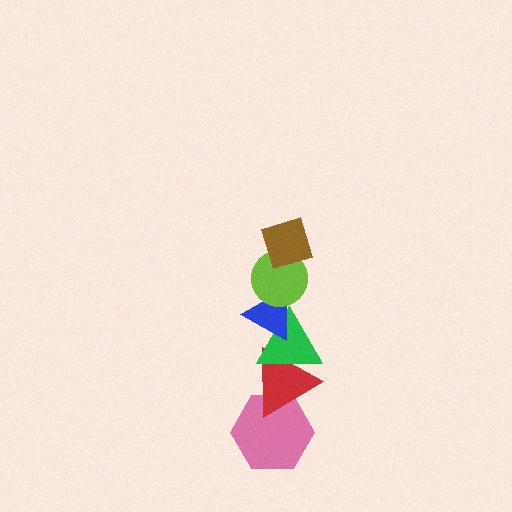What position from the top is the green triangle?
The green triangle is 4th from the top.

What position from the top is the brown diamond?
The brown diamond is 1st from the top.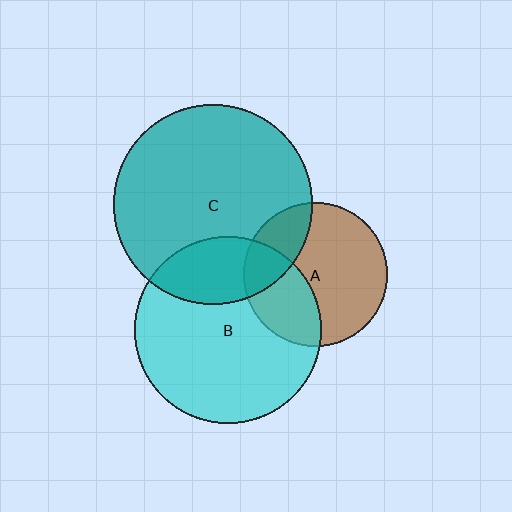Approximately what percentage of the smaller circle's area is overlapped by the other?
Approximately 25%.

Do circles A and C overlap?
Yes.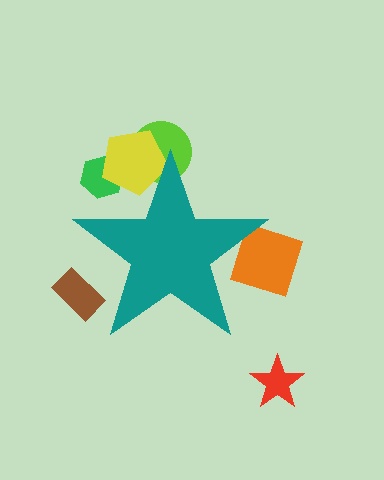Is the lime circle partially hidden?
Yes, the lime circle is partially hidden behind the teal star.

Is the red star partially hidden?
No, the red star is fully visible.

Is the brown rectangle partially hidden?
Yes, the brown rectangle is partially hidden behind the teal star.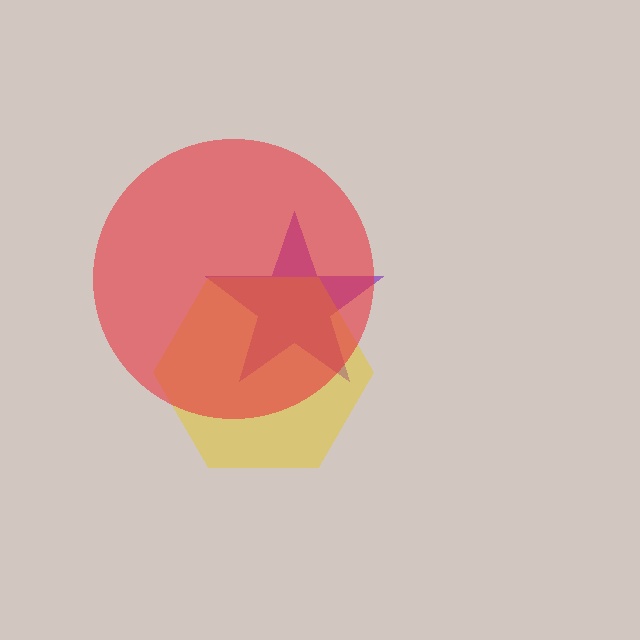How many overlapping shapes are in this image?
There are 3 overlapping shapes in the image.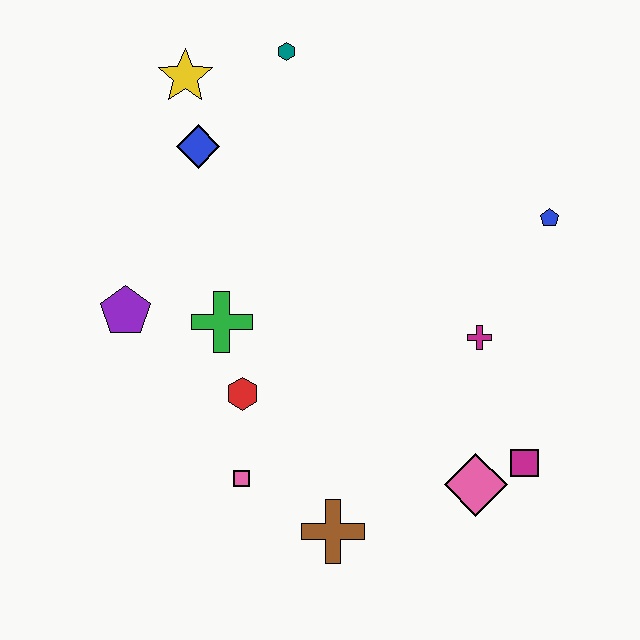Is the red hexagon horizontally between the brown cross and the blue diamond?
Yes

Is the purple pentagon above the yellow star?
No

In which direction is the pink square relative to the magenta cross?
The pink square is to the left of the magenta cross.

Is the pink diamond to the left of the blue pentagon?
Yes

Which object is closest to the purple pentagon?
The green cross is closest to the purple pentagon.